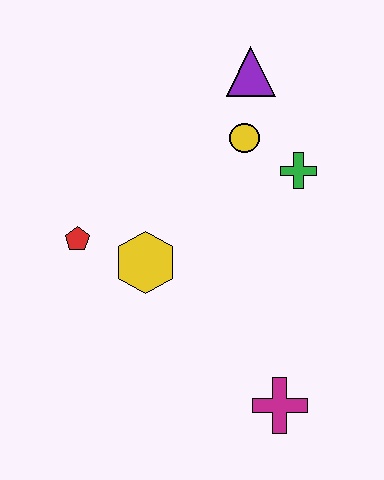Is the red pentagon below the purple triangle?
Yes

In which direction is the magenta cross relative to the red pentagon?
The magenta cross is to the right of the red pentagon.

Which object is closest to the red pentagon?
The yellow hexagon is closest to the red pentagon.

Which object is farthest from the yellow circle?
The magenta cross is farthest from the yellow circle.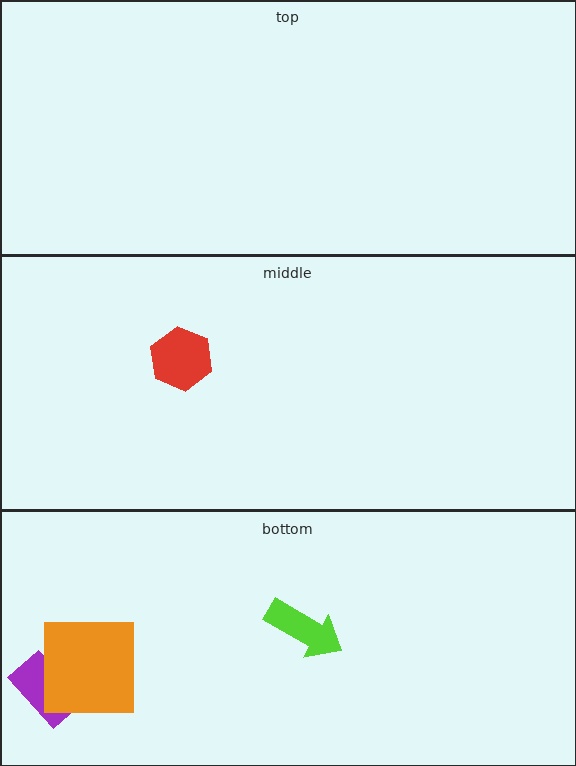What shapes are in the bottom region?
The lime arrow, the purple rectangle, the orange square.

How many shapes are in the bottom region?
3.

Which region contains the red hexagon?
The middle region.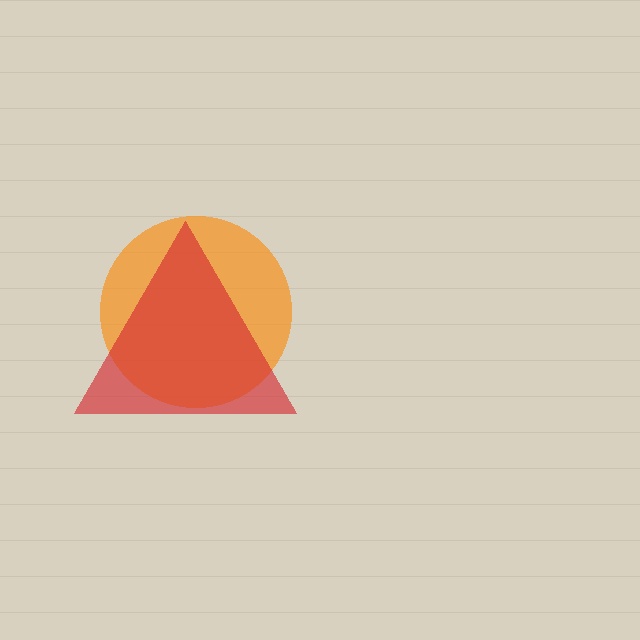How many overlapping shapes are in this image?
There are 2 overlapping shapes in the image.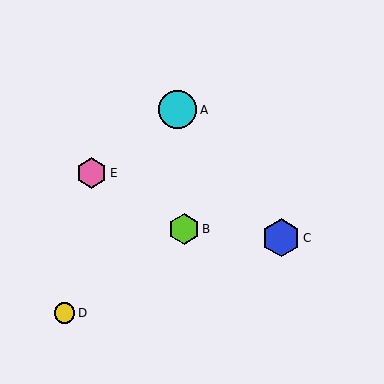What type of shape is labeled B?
Shape B is a lime hexagon.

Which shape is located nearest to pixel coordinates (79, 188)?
The pink hexagon (labeled E) at (91, 173) is nearest to that location.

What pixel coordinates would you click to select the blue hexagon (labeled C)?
Click at (281, 238) to select the blue hexagon C.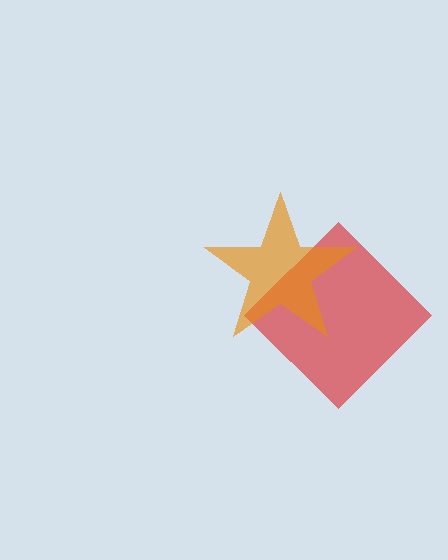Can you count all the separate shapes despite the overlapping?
Yes, there are 2 separate shapes.